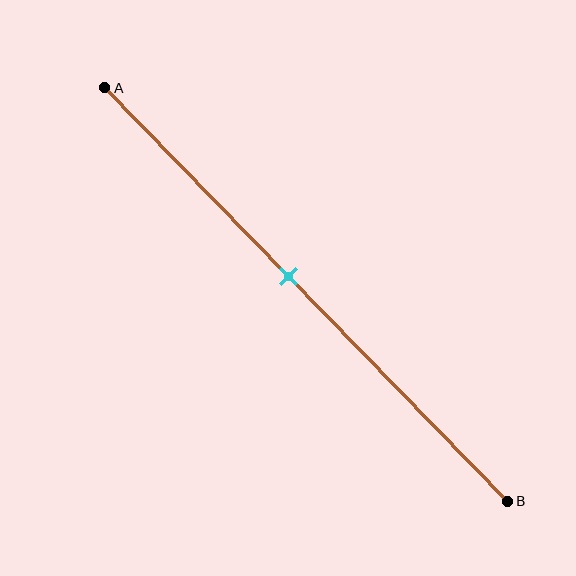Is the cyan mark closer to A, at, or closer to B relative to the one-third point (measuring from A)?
The cyan mark is closer to point B than the one-third point of segment AB.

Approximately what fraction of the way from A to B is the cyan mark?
The cyan mark is approximately 45% of the way from A to B.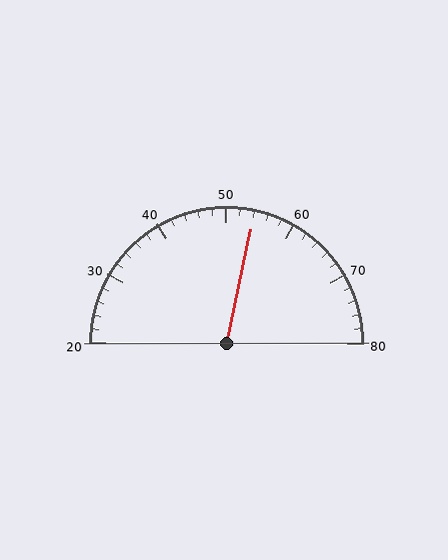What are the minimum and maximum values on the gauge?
The gauge ranges from 20 to 80.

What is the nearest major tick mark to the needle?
The nearest major tick mark is 50.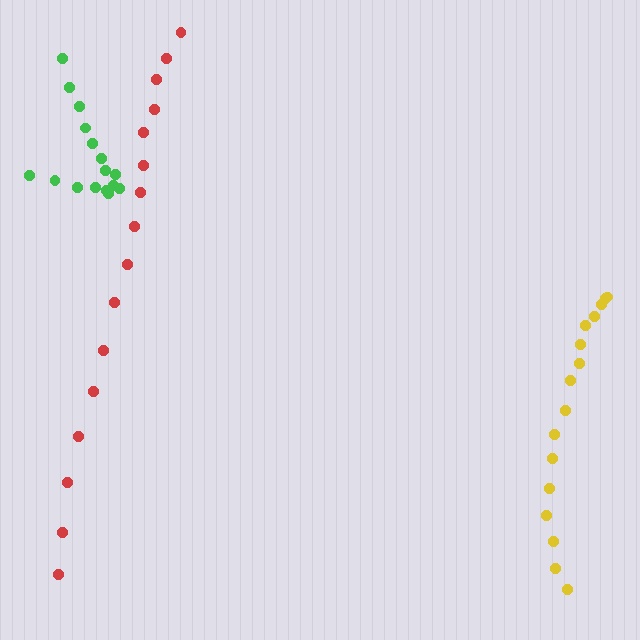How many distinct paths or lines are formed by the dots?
There are 3 distinct paths.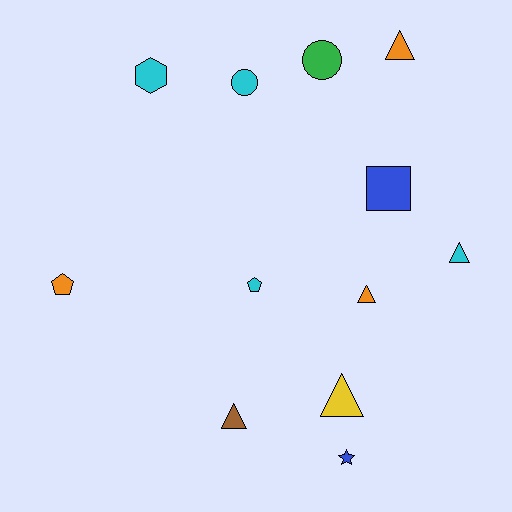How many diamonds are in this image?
There are no diamonds.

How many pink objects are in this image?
There are no pink objects.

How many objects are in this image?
There are 12 objects.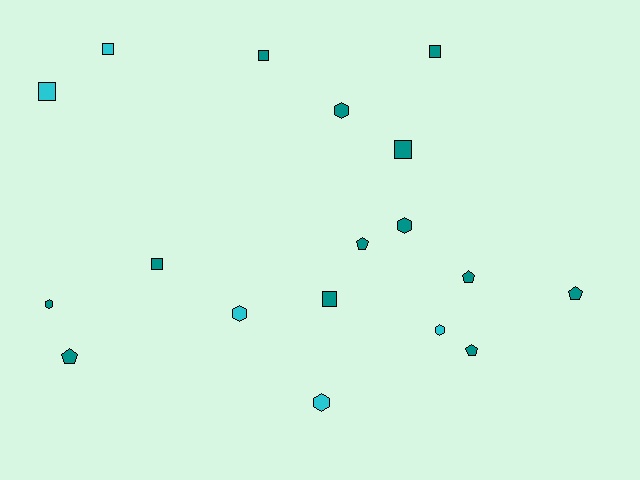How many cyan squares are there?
There are 2 cyan squares.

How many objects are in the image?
There are 18 objects.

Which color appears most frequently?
Teal, with 13 objects.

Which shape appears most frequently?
Square, with 7 objects.